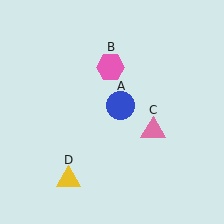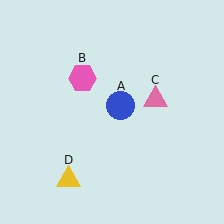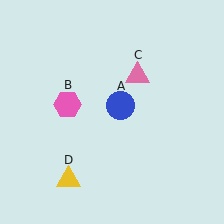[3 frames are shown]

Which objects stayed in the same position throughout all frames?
Blue circle (object A) and yellow triangle (object D) remained stationary.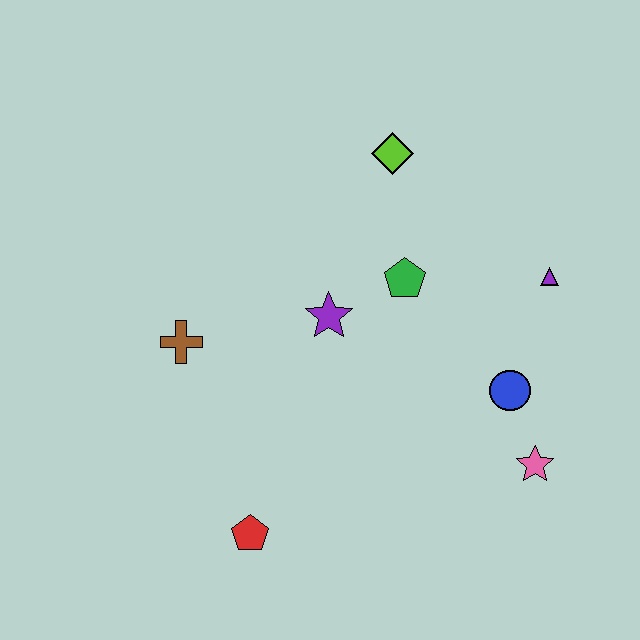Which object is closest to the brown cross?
The purple star is closest to the brown cross.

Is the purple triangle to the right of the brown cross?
Yes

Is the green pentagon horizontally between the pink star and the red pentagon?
Yes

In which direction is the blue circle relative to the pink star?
The blue circle is above the pink star.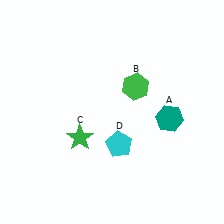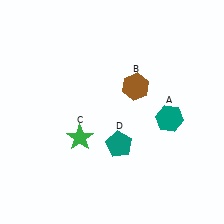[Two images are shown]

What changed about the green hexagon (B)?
In Image 1, B is green. In Image 2, it changed to brown.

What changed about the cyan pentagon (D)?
In Image 1, D is cyan. In Image 2, it changed to teal.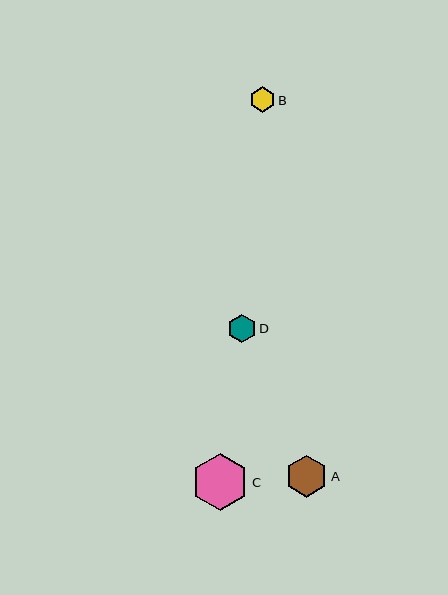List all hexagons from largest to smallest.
From largest to smallest: C, A, D, B.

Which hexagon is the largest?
Hexagon C is the largest with a size of approximately 57 pixels.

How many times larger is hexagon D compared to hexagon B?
Hexagon D is approximately 1.1 times the size of hexagon B.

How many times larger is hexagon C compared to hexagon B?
Hexagon C is approximately 2.3 times the size of hexagon B.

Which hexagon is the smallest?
Hexagon B is the smallest with a size of approximately 25 pixels.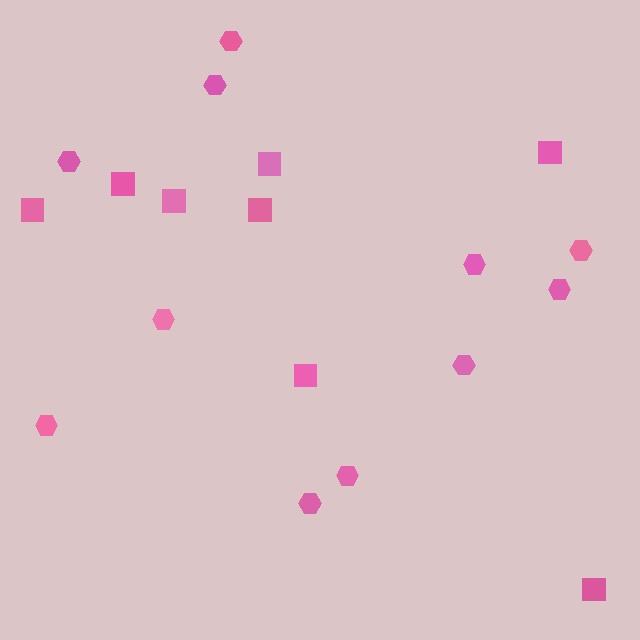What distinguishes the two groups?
There are 2 groups: one group of squares (8) and one group of hexagons (11).